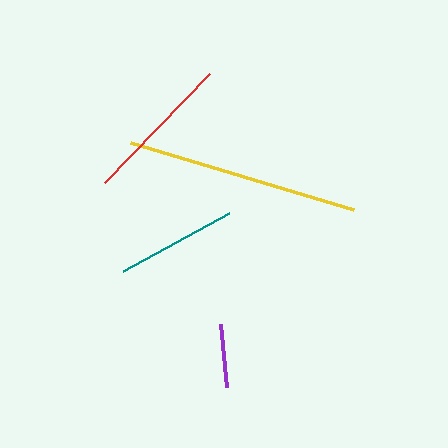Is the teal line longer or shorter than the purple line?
The teal line is longer than the purple line.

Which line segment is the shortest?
The purple line is the shortest at approximately 63 pixels.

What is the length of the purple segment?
The purple segment is approximately 63 pixels long.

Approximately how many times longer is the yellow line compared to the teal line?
The yellow line is approximately 1.9 times the length of the teal line.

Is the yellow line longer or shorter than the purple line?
The yellow line is longer than the purple line.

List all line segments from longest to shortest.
From longest to shortest: yellow, red, teal, purple.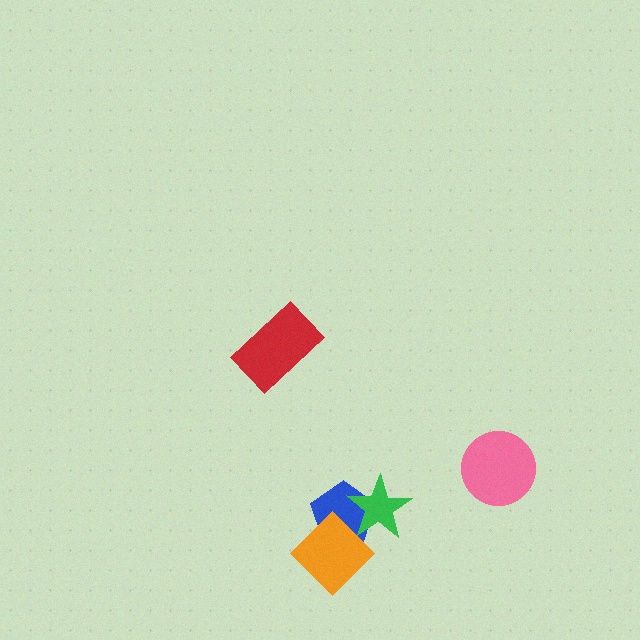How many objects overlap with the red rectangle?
0 objects overlap with the red rectangle.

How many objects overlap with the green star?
2 objects overlap with the green star.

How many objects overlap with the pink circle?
0 objects overlap with the pink circle.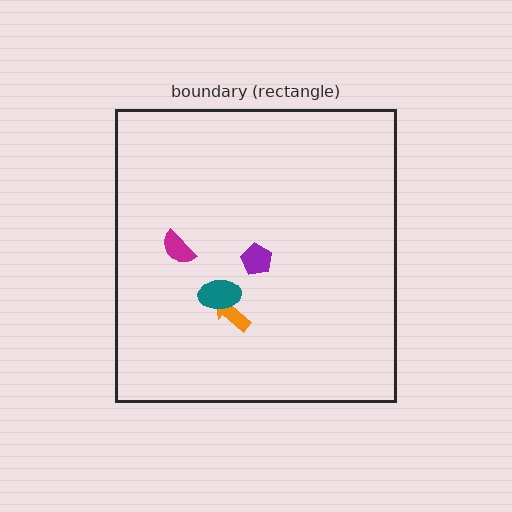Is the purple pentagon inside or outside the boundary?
Inside.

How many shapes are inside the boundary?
4 inside, 0 outside.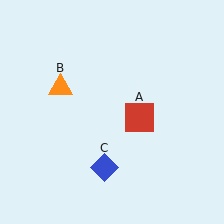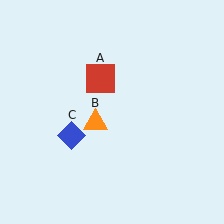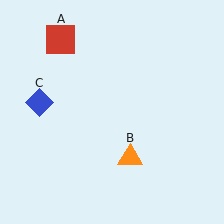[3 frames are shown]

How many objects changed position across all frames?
3 objects changed position: red square (object A), orange triangle (object B), blue diamond (object C).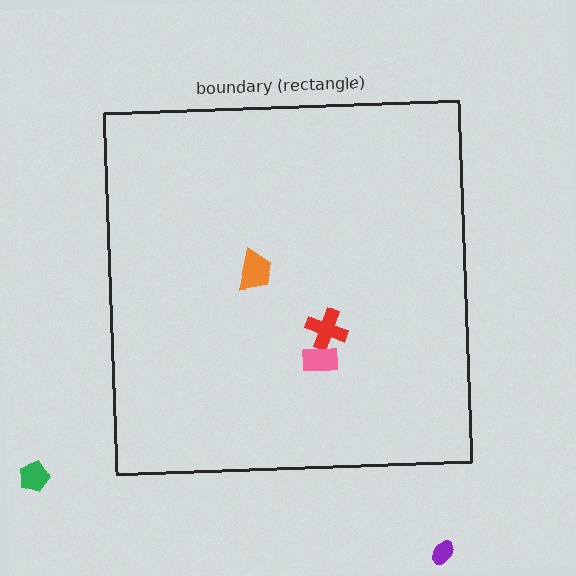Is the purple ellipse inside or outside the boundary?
Outside.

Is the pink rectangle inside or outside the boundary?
Inside.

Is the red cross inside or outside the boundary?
Inside.